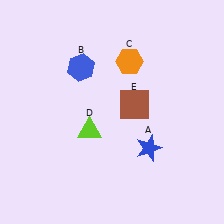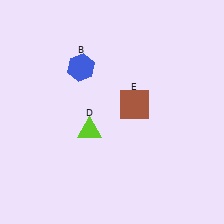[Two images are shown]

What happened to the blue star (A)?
The blue star (A) was removed in Image 2. It was in the bottom-right area of Image 1.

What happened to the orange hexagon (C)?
The orange hexagon (C) was removed in Image 2. It was in the top-right area of Image 1.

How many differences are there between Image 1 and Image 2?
There are 2 differences between the two images.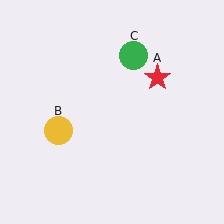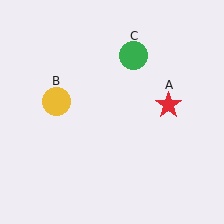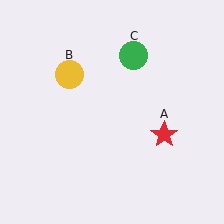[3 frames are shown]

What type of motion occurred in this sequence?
The red star (object A), yellow circle (object B) rotated clockwise around the center of the scene.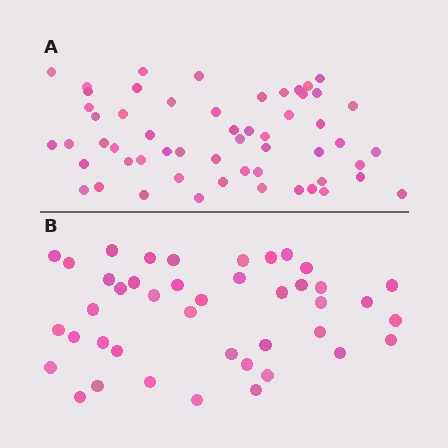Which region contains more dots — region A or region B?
Region A (the top region) has more dots.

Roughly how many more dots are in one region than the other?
Region A has approximately 15 more dots than region B.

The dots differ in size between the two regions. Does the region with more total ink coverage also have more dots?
No. Region B has more total ink coverage because its dots are larger, but region A actually contains more individual dots. Total area can be misleading — the number of items is what matters here.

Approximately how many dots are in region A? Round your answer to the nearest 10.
About 60 dots. (The exact count is 56, which rounds to 60.)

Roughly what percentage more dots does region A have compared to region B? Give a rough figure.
About 35% more.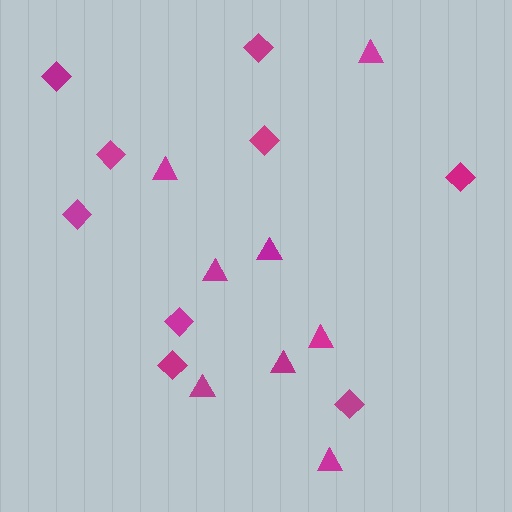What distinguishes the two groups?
There are 2 groups: one group of triangles (8) and one group of diamonds (9).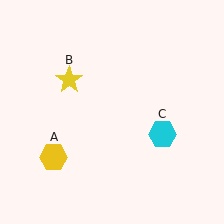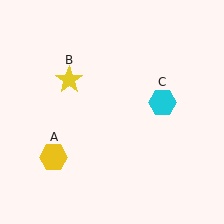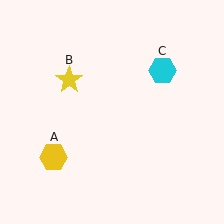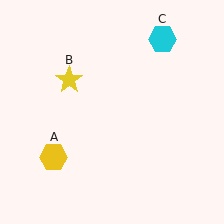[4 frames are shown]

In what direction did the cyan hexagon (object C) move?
The cyan hexagon (object C) moved up.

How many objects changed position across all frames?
1 object changed position: cyan hexagon (object C).